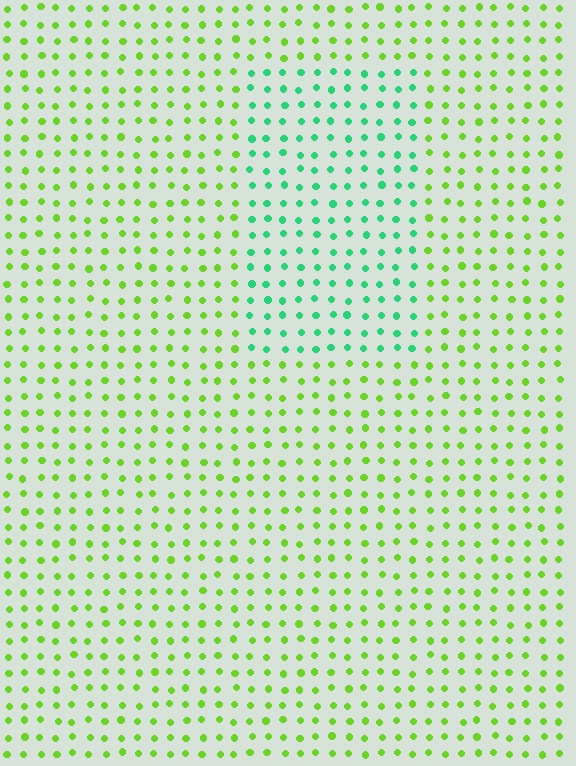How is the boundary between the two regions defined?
The boundary is defined purely by a slight shift in hue (about 51 degrees). Spacing, size, and orientation are identical on both sides.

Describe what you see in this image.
The image is filled with small lime elements in a uniform arrangement. A rectangle-shaped region is visible where the elements are tinted to a slightly different hue, forming a subtle color boundary.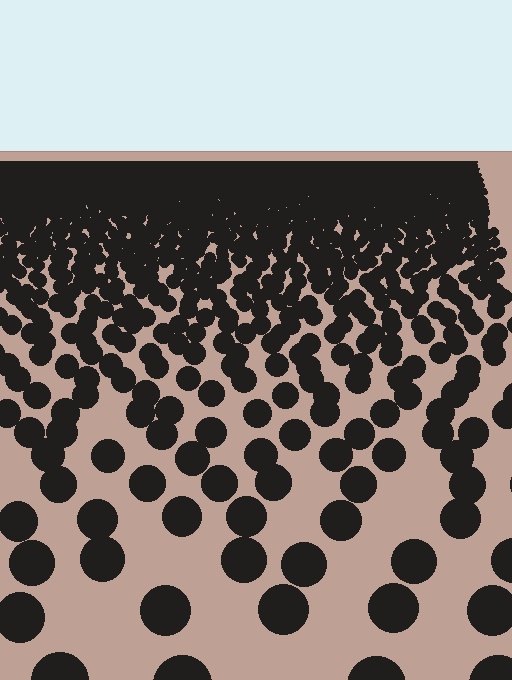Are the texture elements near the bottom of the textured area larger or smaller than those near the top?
Larger. Near the bottom, elements are closer to the viewer and appear at a bigger on-screen size.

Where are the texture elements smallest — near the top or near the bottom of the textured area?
Near the top.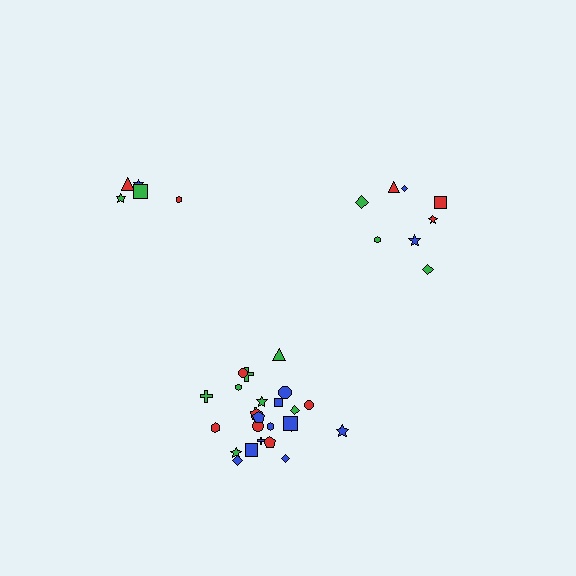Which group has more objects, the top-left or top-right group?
The top-right group.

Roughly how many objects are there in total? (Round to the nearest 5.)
Roughly 40 objects in total.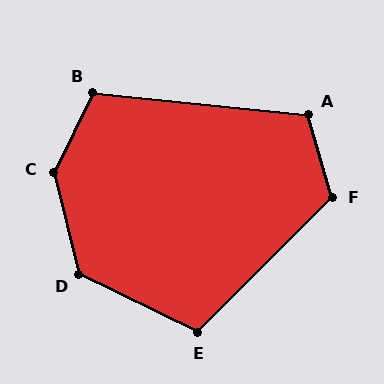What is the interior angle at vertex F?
Approximately 119 degrees (obtuse).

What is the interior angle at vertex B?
Approximately 111 degrees (obtuse).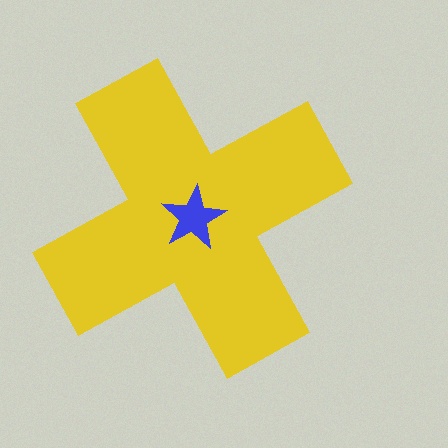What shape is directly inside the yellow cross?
The blue star.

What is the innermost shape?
The blue star.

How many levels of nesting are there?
2.